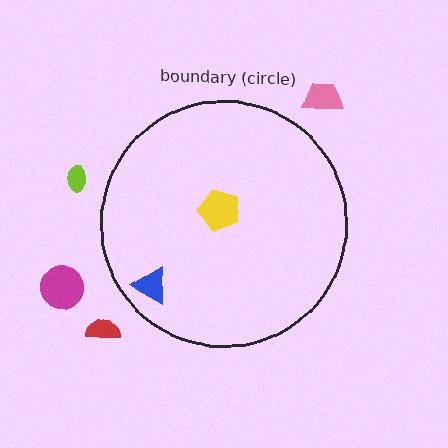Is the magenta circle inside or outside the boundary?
Outside.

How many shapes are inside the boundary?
2 inside, 4 outside.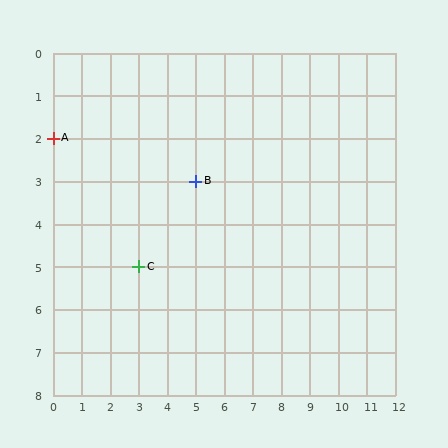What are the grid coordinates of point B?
Point B is at grid coordinates (5, 3).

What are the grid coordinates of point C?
Point C is at grid coordinates (3, 5).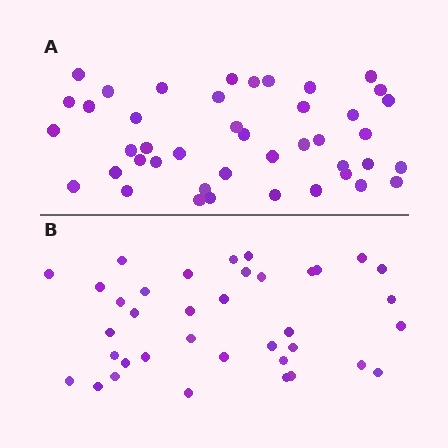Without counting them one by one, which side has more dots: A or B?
Region A (the top region) has more dots.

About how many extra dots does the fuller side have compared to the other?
Region A has about 6 more dots than region B.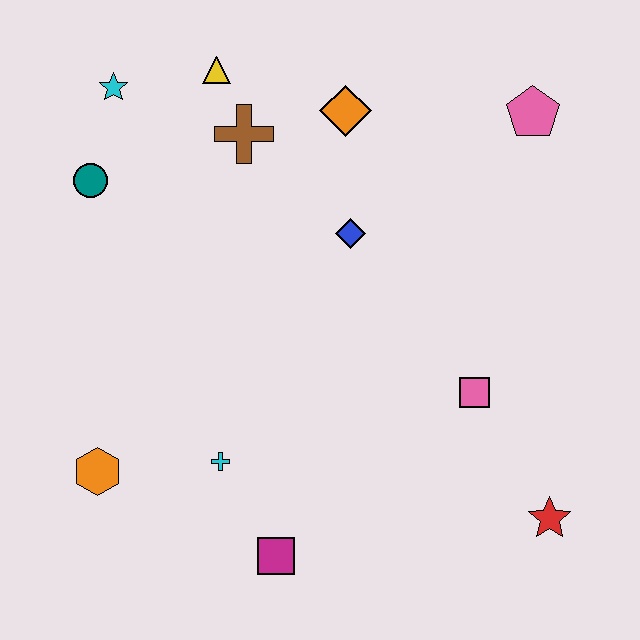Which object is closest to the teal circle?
The cyan star is closest to the teal circle.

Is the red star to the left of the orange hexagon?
No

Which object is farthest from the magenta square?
The pink pentagon is farthest from the magenta square.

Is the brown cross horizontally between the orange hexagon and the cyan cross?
No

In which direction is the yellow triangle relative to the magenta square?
The yellow triangle is above the magenta square.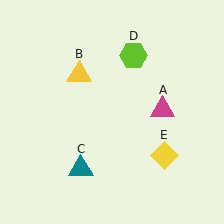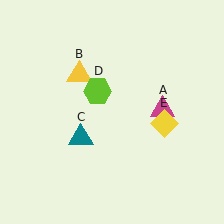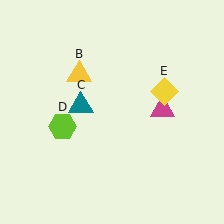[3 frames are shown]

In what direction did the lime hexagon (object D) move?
The lime hexagon (object D) moved down and to the left.